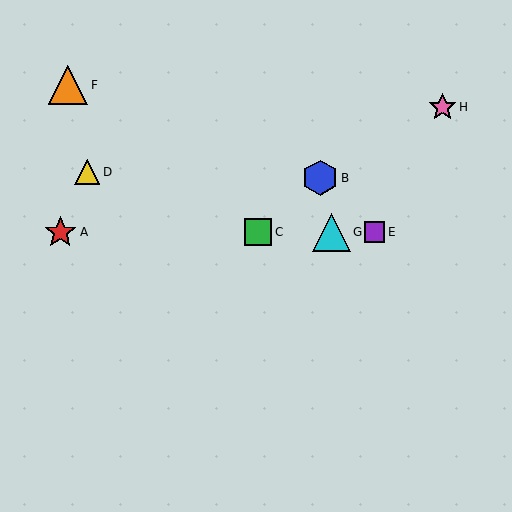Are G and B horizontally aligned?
No, G is at y≈232 and B is at y≈178.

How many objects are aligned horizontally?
4 objects (A, C, E, G) are aligned horizontally.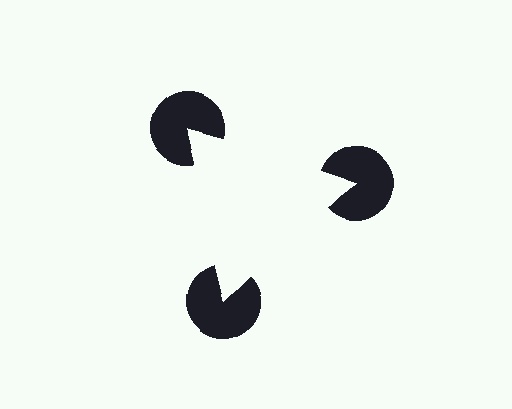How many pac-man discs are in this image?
There are 3 — one at each vertex of the illusory triangle.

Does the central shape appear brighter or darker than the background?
It typically appears slightly brighter than the background, even though no actual brightness change is drawn.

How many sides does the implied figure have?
3 sides.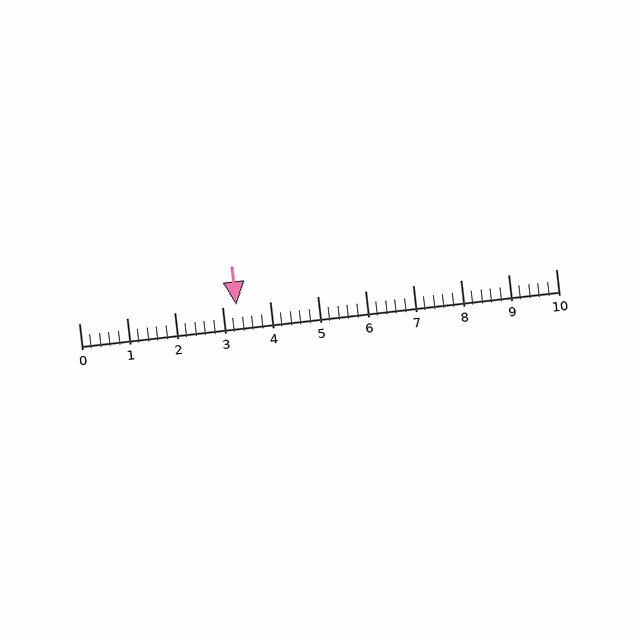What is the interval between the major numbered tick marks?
The major tick marks are spaced 1 units apart.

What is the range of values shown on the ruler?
The ruler shows values from 0 to 10.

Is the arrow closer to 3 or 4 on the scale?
The arrow is closer to 3.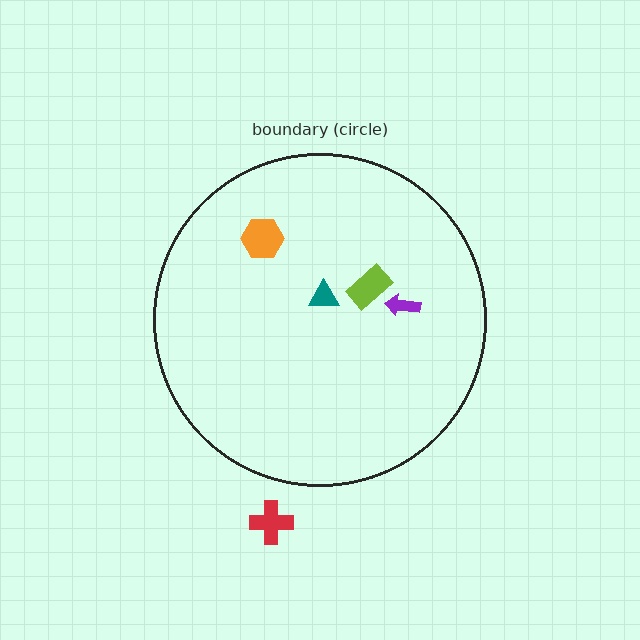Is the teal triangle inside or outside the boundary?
Inside.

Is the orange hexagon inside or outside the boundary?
Inside.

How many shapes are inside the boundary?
4 inside, 1 outside.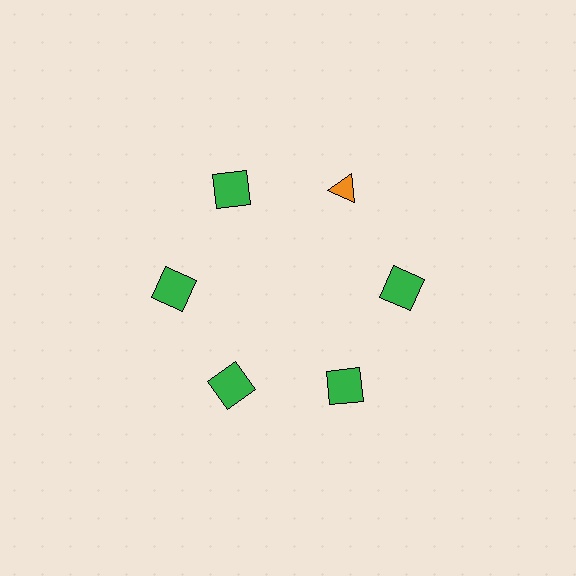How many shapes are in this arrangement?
There are 6 shapes arranged in a ring pattern.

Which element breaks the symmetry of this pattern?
The orange triangle at roughly the 1 o'clock position breaks the symmetry. All other shapes are green squares.